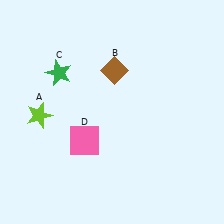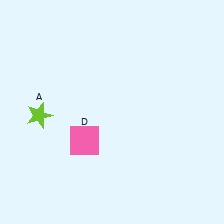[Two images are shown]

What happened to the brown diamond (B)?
The brown diamond (B) was removed in Image 2. It was in the top-right area of Image 1.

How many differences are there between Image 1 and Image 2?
There are 2 differences between the two images.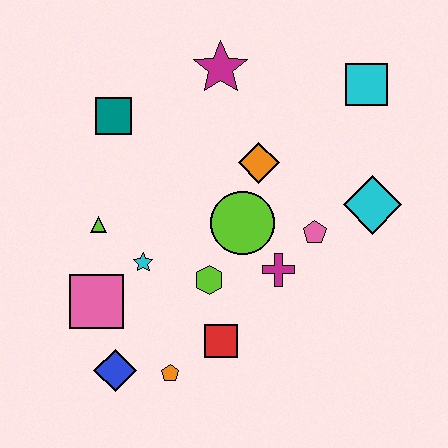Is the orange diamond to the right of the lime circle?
Yes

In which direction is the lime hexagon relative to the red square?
The lime hexagon is above the red square.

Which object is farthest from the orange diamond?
The blue diamond is farthest from the orange diamond.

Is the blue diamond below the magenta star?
Yes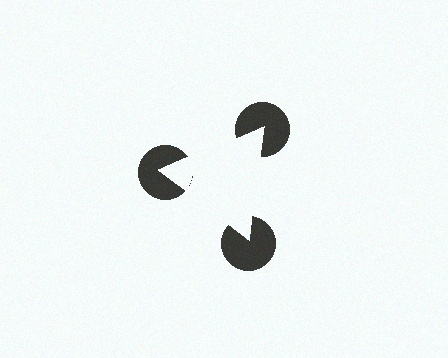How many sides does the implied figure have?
3 sides.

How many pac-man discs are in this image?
There are 3 — one at each vertex of the illusory triangle.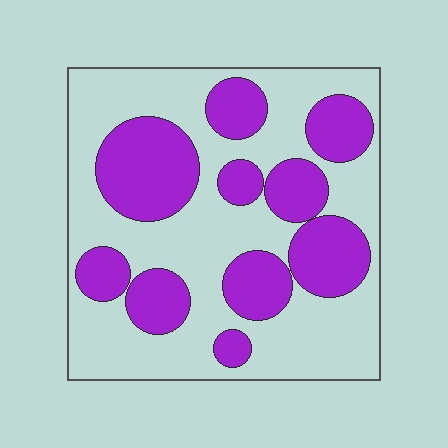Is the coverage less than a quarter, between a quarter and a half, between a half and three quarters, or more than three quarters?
Between a quarter and a half.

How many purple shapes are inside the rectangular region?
10.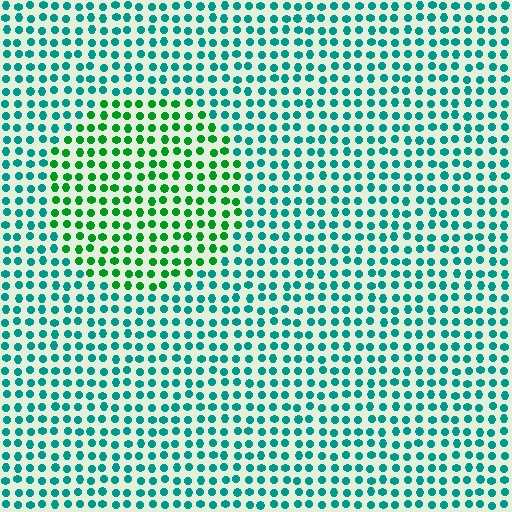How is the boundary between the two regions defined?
The boundary is defined purely by a slight shift in hue (about 42 degrees). Spacing, size, and orientation are identical on both sides.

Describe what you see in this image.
The image is filled with small teal elements in a uniform arrangement. A circle-shaped region is visible where the elements are tinted to a slightly different hue, forming a subtle color boundary.